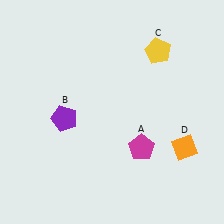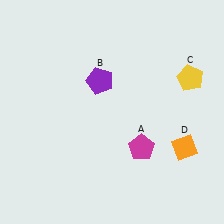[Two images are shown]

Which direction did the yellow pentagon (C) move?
The yellow pentagon (C) moved right.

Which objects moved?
The objects that moved are: the purple pentagon (B), the yellow pentagon (C).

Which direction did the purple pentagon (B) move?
The purple pentagon (B) moved up.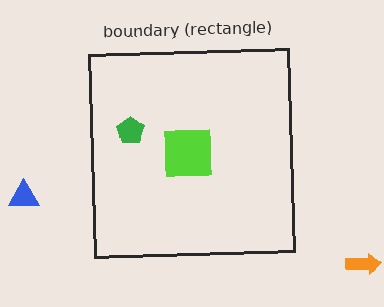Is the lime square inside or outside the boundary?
Inside.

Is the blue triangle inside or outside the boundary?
Outside.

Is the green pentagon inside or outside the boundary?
Inside.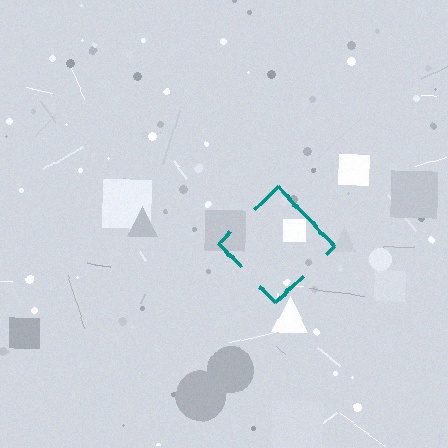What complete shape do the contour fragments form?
The contour fragments form a diamond.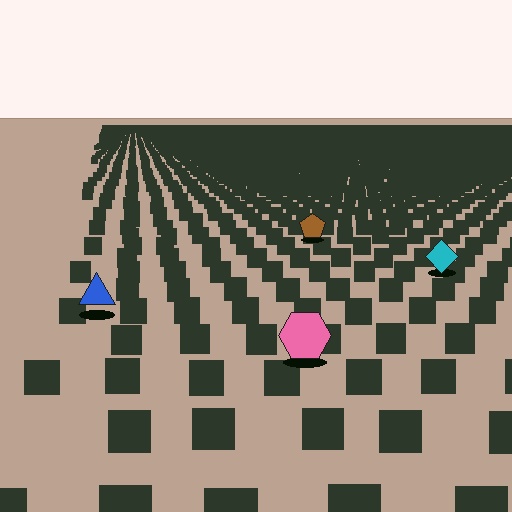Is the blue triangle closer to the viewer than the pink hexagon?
No. The pink hexagon is closer — you can tell from the texture gradient: the ground texture is coarser near it.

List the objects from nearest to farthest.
From nearest to farthest: the pink hexagon, the blue triangle, the cyan diamond, the brown pentagon.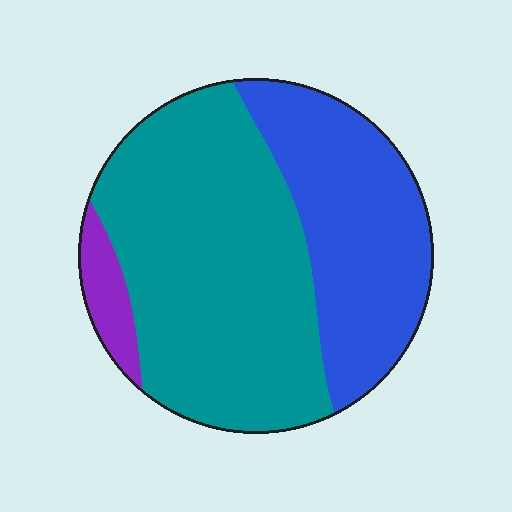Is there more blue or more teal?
Teal.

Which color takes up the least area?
Purple, at roughly 5%.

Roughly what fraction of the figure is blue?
Blue covers about 35% of the figure.